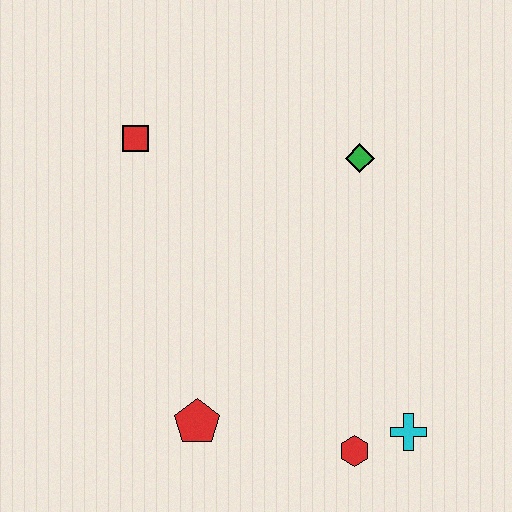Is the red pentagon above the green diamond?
No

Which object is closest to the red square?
The green diamond is closest to the red square.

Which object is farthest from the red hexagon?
The red square is farthest from the red hexagon.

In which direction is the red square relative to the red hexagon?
The red square is above the red hexagon.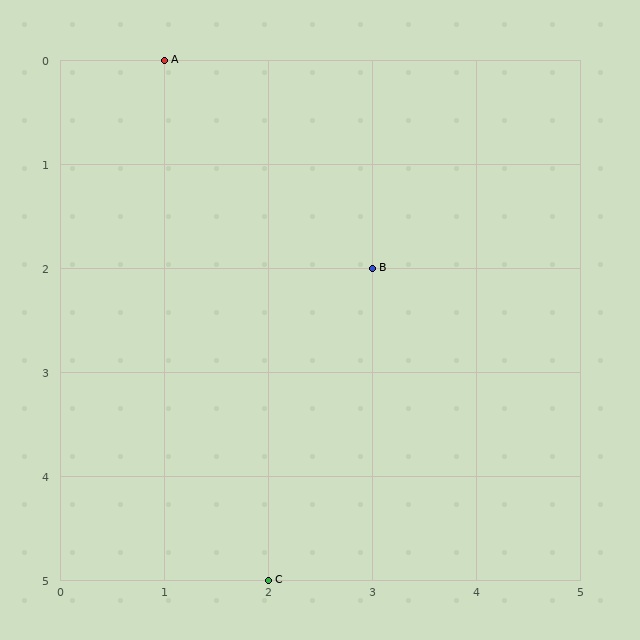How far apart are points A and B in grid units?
Points A and B are 2 columns and 2 rows apart (about 2.8 grid units diagonally).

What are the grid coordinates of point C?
Point C is at grid coordinates (2, 5).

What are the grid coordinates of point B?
Point B is at grid coordinates (3, 2).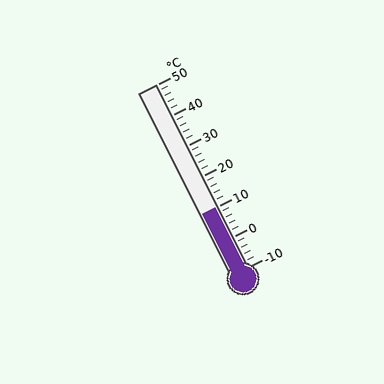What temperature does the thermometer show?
The thermometer shows approximately 10°C.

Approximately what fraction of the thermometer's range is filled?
The thermometer is filled to approximately 35% of its range.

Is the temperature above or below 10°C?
The temperature is at 10°C.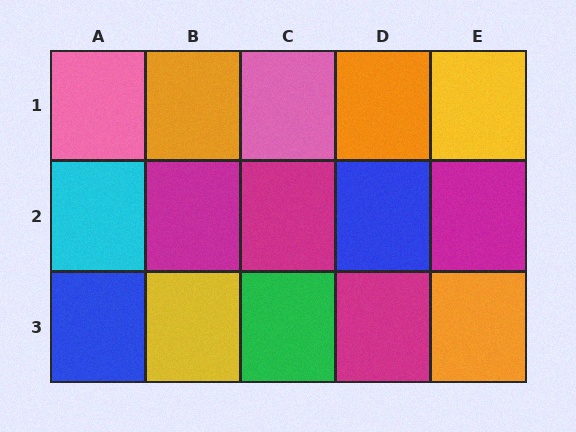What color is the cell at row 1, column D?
Orange.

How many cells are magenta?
4 cells are magenta.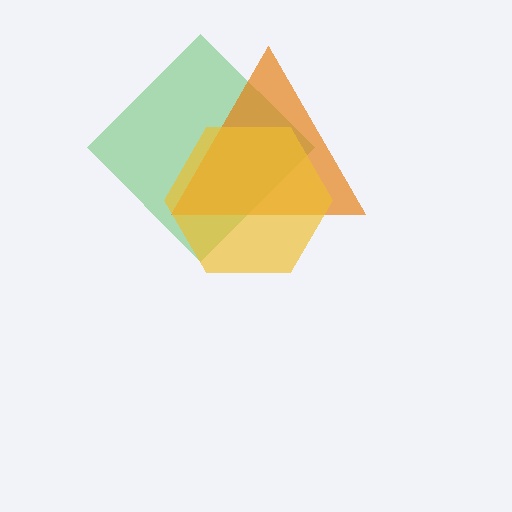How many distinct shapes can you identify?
There are 3 distinct shapes: a green diamond, an orange triangle, a yellow hexagon.